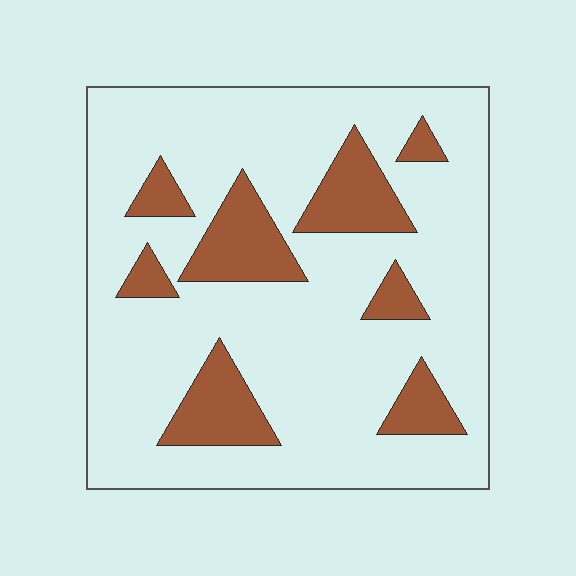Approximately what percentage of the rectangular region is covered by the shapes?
Approximately 20%.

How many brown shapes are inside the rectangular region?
8.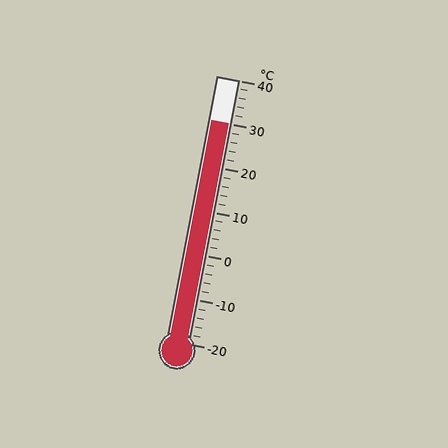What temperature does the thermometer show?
The thermometer shows approximately 30°C.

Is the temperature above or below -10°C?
The temperature is above -10°C.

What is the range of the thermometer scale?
The thermometer scale ranges from -20°C to 40°C.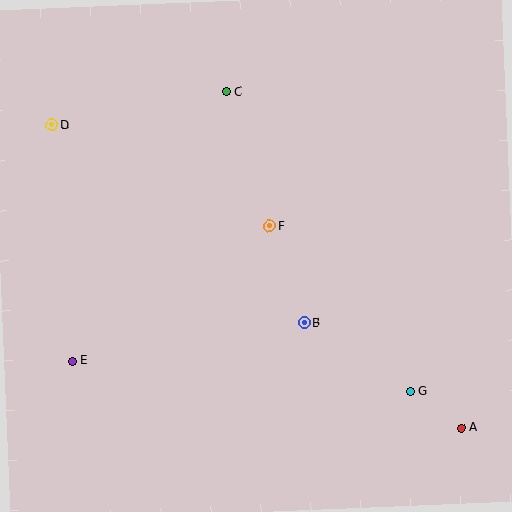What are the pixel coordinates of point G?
Point G is at (410, 391).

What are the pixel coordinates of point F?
Point F is at (269, 226).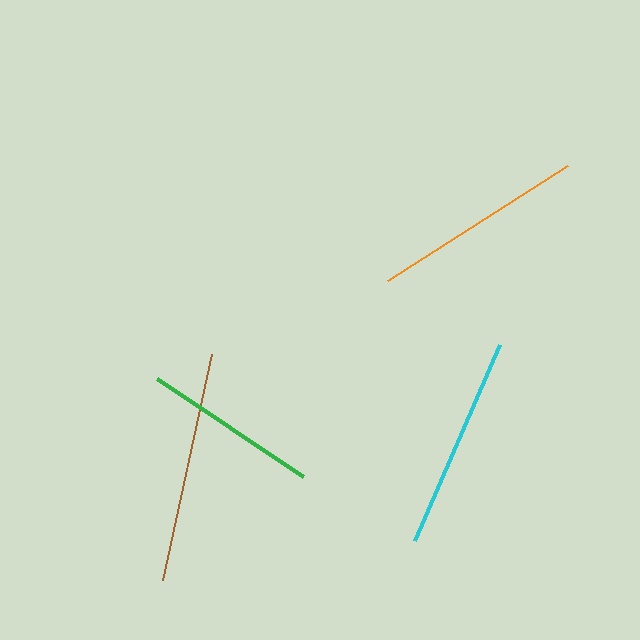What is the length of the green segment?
The green segment is approximately 176 pixels long.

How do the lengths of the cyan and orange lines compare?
The cyan and orange lines are approximately the same length.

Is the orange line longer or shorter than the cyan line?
The cyan line is longer than the orange line.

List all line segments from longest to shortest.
From longest to shortest: brown, cyan, orange, green.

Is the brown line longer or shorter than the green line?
The brown line is longer than the green line.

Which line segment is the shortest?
The green line is the shortest at approximately 176 pixels.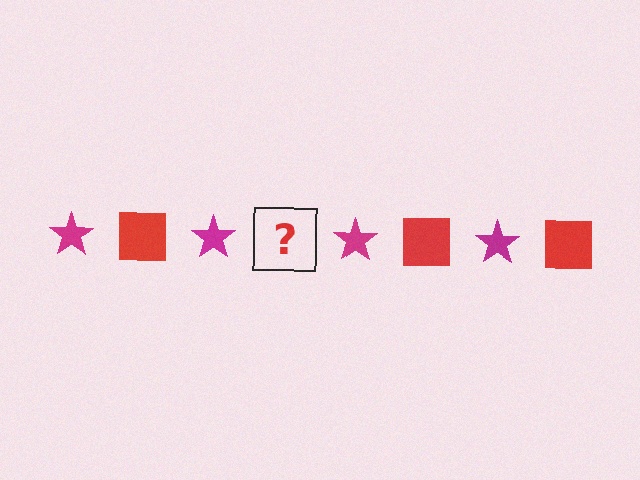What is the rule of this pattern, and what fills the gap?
The rule is that the pattern alternates between magenta star and red square. The gap should be filled with a red square.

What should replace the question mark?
The question mark should be replaced with a red square.